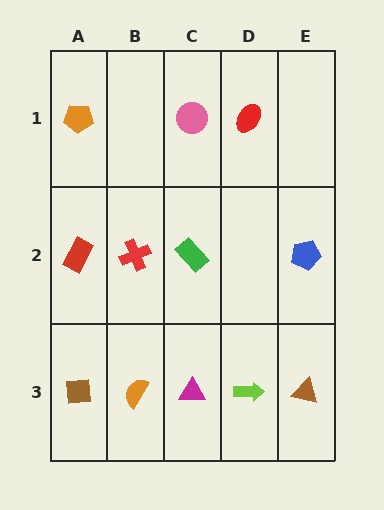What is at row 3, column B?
An orange semicircle.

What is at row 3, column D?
A lime arrow.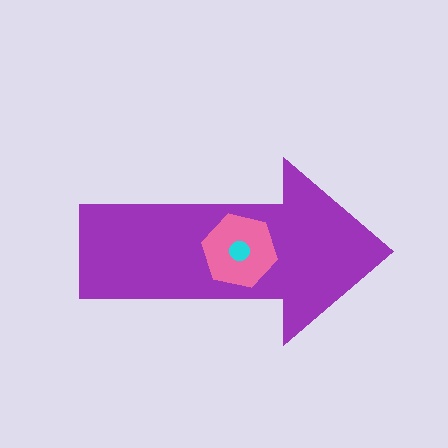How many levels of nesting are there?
3.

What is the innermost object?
The cyan circle.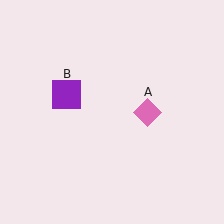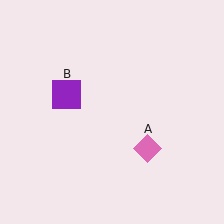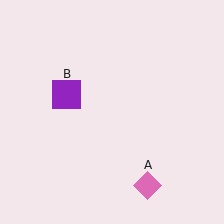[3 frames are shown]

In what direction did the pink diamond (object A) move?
The pink diamond (object A) moved down.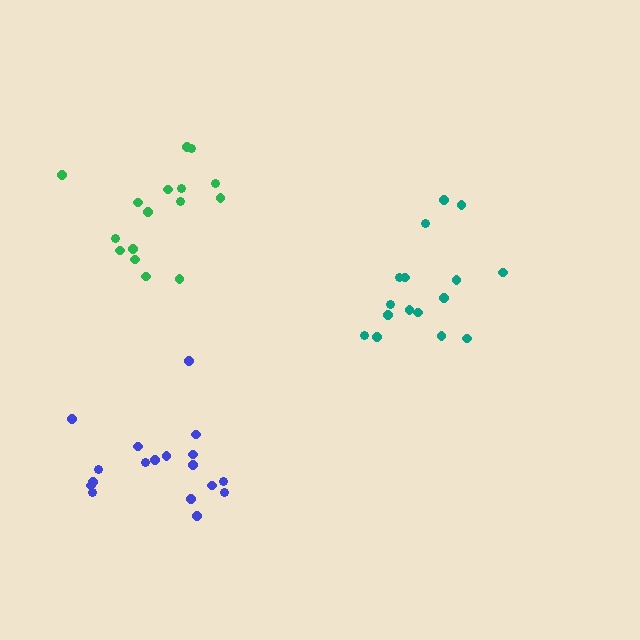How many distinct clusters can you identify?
There are 3 distinct clusters.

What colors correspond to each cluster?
The clusters are colored: green, teal, blue.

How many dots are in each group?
Group 1: 16 dots, Group 2: 16 dots, Group 3: 18 dots (50 total).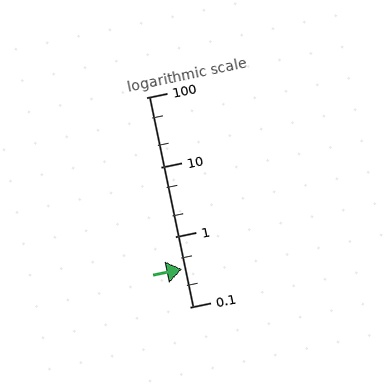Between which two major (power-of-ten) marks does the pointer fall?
The pointer is between 0.1 and 1.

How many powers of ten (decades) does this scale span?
The scale spans 3 decades, from 0.1 to 100.